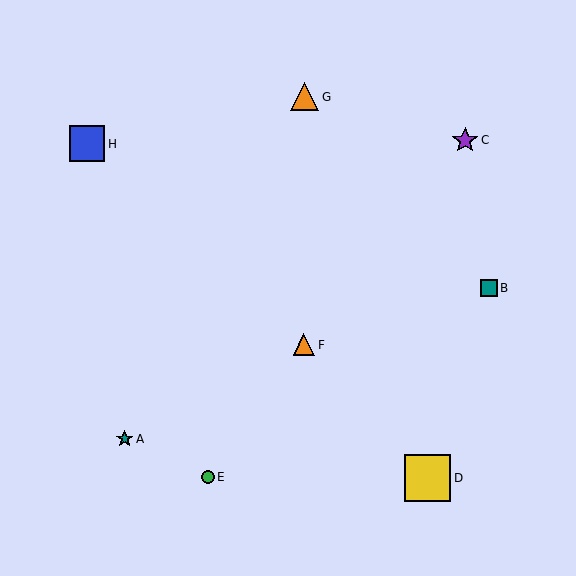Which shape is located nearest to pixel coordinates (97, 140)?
The blue square (labeled H) at (87, 144) is nearest to that location.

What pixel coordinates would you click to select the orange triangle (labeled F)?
Click at (304, 345) to select the orange triangle F.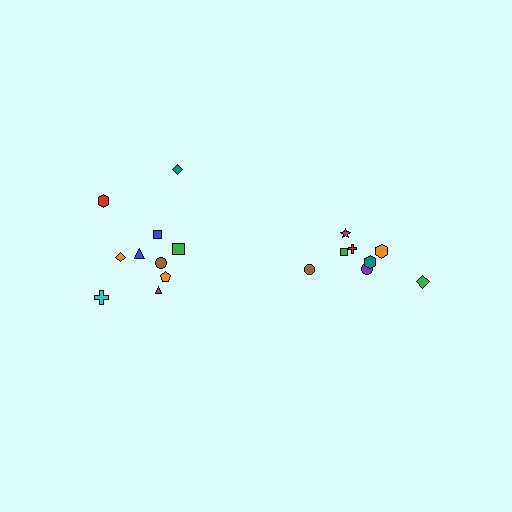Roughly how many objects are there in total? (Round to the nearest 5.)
Roughly 20 objects in total.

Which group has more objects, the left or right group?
The left group.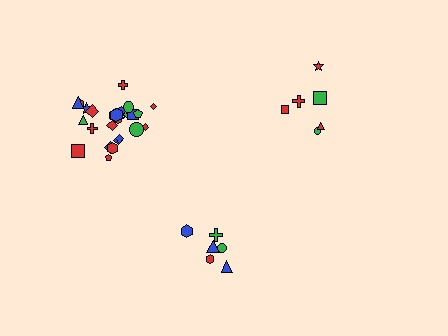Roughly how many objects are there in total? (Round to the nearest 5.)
Roughly 35 objects in total.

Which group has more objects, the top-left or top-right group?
The top-left group.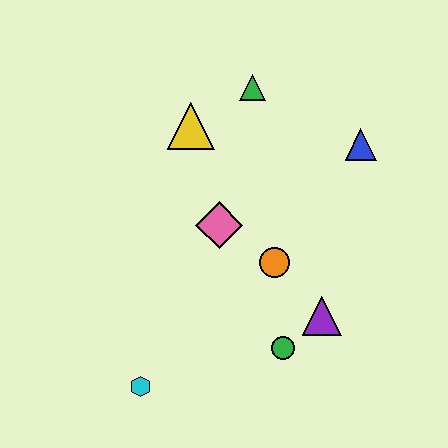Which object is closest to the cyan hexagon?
The green circle is closest to the cyan hexagon.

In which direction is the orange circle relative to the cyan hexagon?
The orange circle is to the right of the cyan hexagon.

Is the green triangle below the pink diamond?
No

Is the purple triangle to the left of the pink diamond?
No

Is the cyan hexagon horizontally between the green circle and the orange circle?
No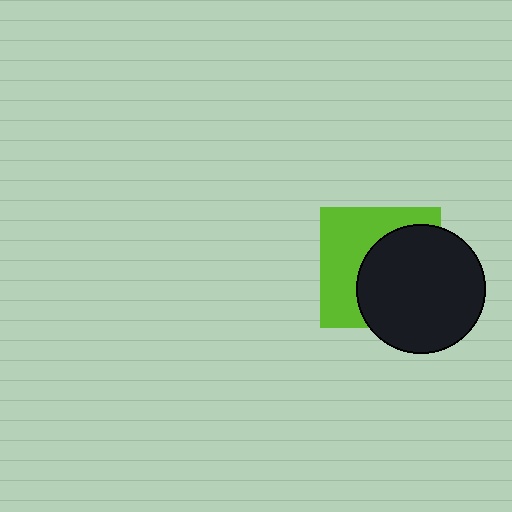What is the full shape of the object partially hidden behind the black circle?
The partially hidden object is a lime square.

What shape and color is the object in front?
The object in front is a black circle.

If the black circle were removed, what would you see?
You would see the complete lime square.